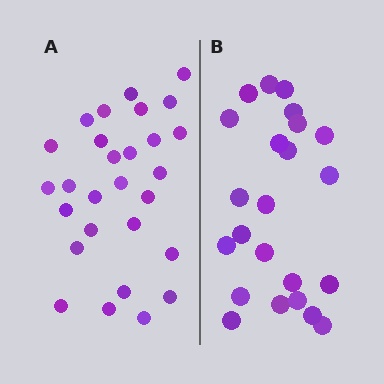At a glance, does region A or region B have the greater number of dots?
Region A (the left region) has more dots.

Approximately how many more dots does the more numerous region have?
Region A has about 5 more dots than region B.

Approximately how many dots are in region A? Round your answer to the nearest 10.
About 30 dots. (The exact count is 28, which rounds to 30.)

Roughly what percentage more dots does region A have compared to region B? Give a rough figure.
About 20% more.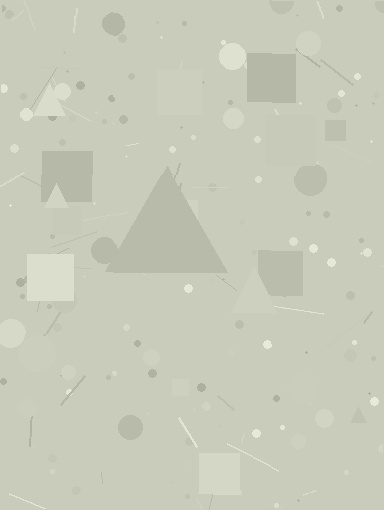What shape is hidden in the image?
A triangle is hidden in the image.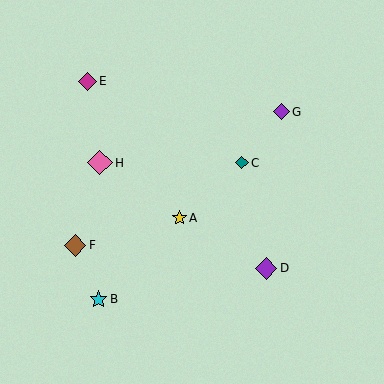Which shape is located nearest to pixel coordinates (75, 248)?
The brown diamond (labeled F) at (75, 245) is nearest to that location.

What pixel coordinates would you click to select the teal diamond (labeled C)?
Click at (242, 163) to select the teal diamond C.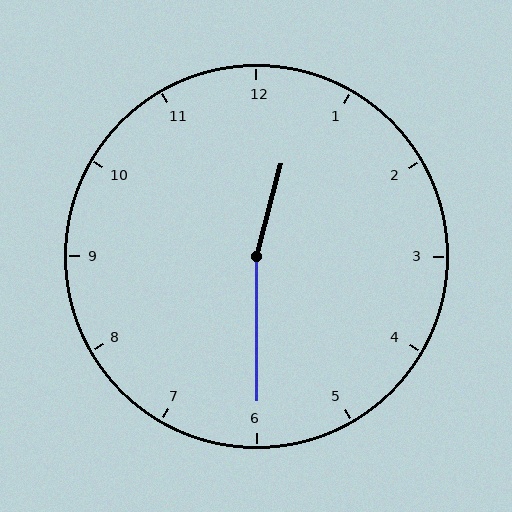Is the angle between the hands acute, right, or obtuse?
It is obtuse.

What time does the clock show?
12:30.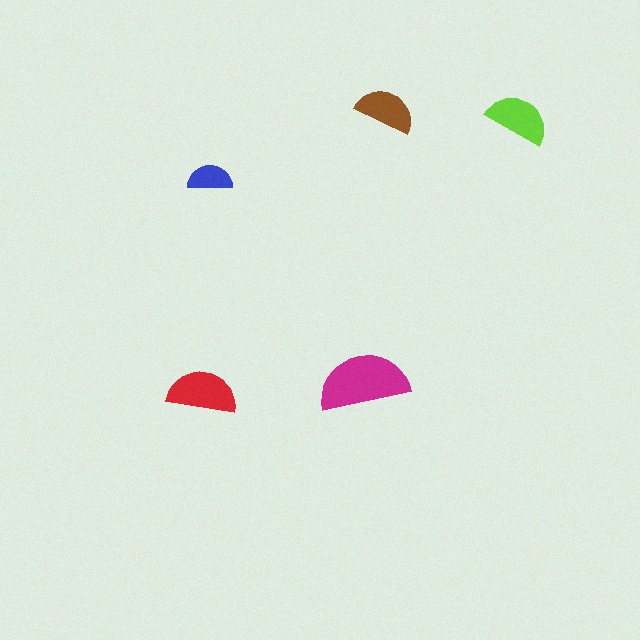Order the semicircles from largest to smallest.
the magenta one, the red one, the lime one, the brown one, the blue one.